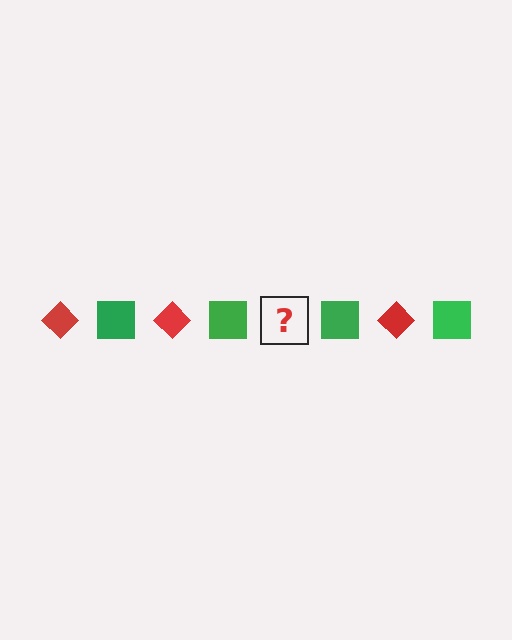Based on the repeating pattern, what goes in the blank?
The blank should be a red diamond.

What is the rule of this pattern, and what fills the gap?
The rule is that the pattern alternates between red diamond and green square. The gap should be filled with a red diamond.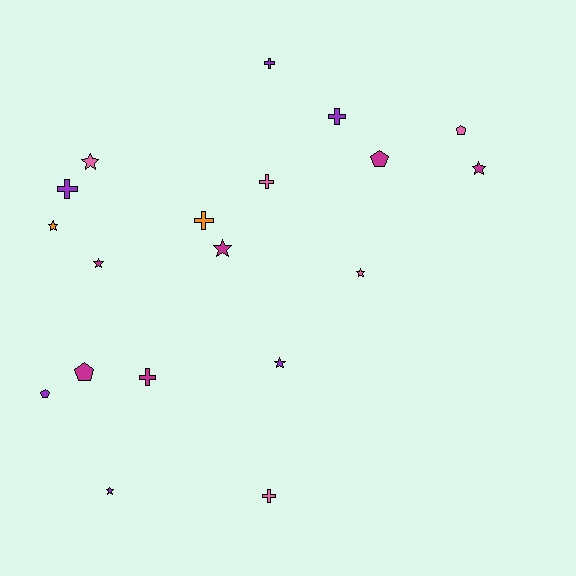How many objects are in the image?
There are 19 objects.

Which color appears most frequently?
Purple, with 6 objects.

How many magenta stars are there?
There are 3 magenta stars.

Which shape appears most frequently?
Star, with 8 objects.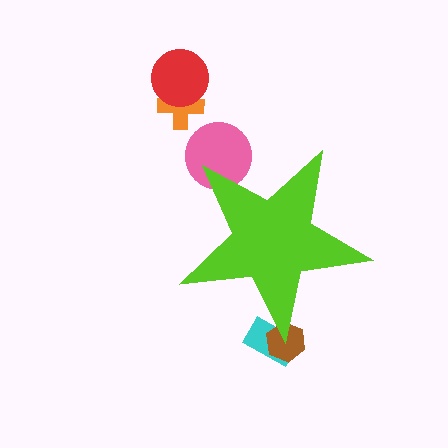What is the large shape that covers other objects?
A lime star.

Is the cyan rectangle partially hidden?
Yes, the cyan rectangle is partially hidden behind the lime star.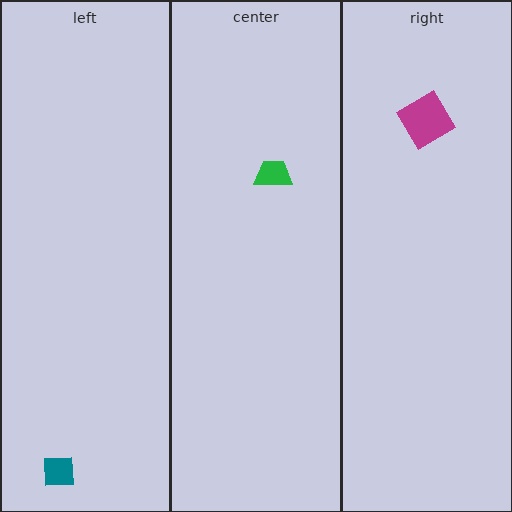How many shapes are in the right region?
1.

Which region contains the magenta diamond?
The right region.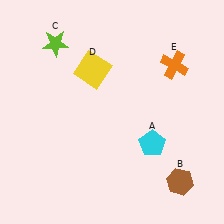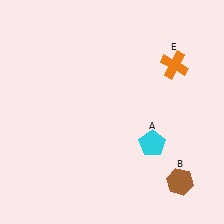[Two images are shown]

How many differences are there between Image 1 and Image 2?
There are 2 differences between the two images.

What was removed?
The yellow square (D), the lime star (C) were removed in Image 2.